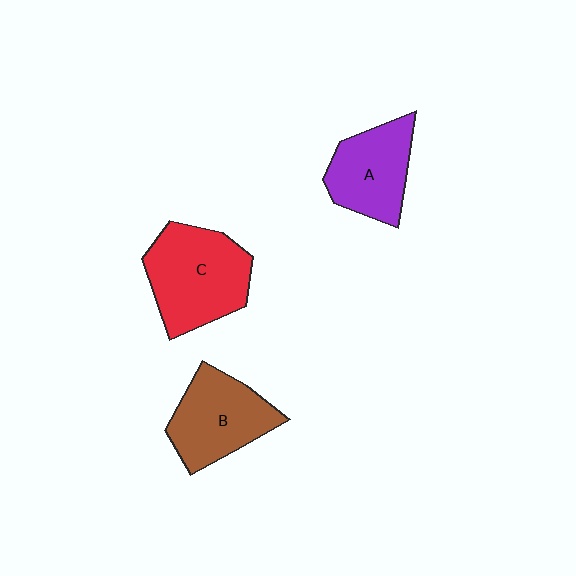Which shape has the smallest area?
Shape A (purple).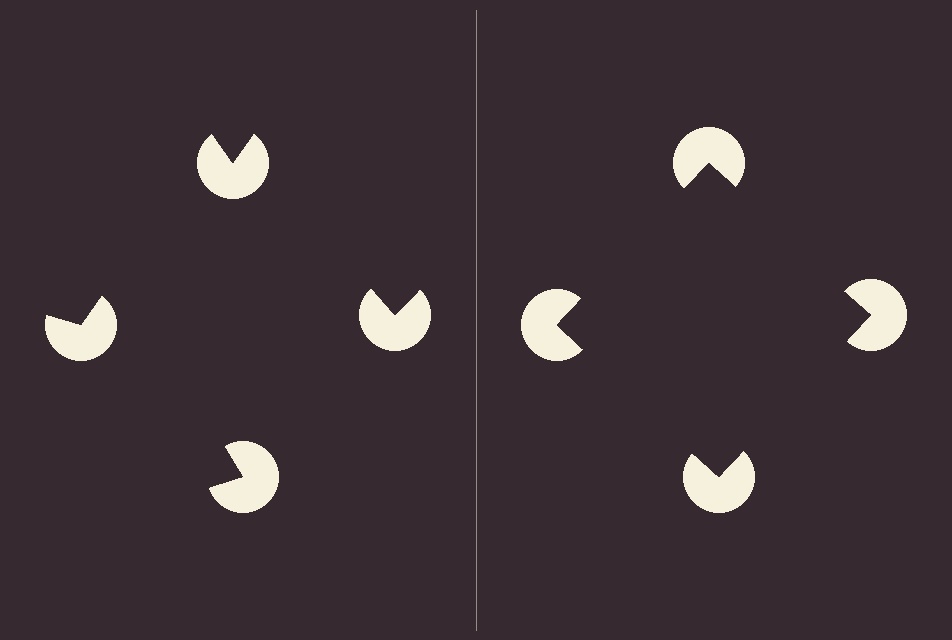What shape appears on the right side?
An illusory square.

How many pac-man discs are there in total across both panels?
8 — 4 on each side.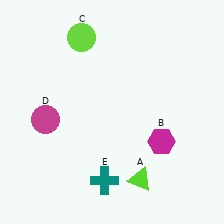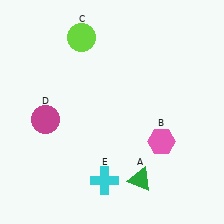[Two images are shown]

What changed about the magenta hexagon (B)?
In Image 1, B is magenta. In Image 2, it changed to pink.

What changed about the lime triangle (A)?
In Image 1, A is lime. In Image 2, it changed to green.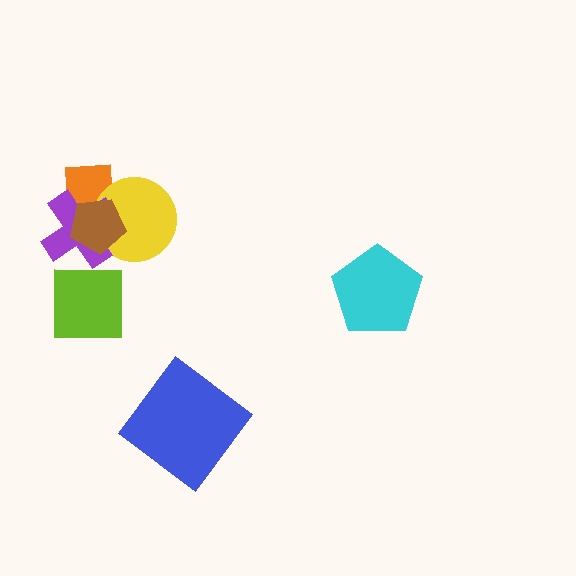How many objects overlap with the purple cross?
3 objects overlap with the purple cross.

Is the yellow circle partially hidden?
Yes, it is partially covered by another shape.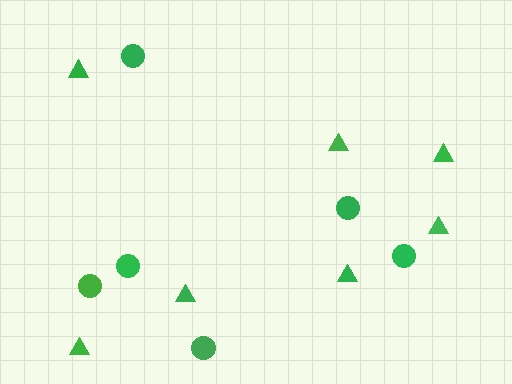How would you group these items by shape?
There are 2 groups: one group of triangles (7) and one group of circles (6).